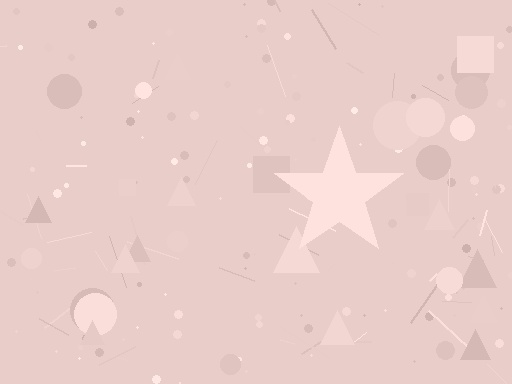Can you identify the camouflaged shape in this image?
The camouflaged shape is a star.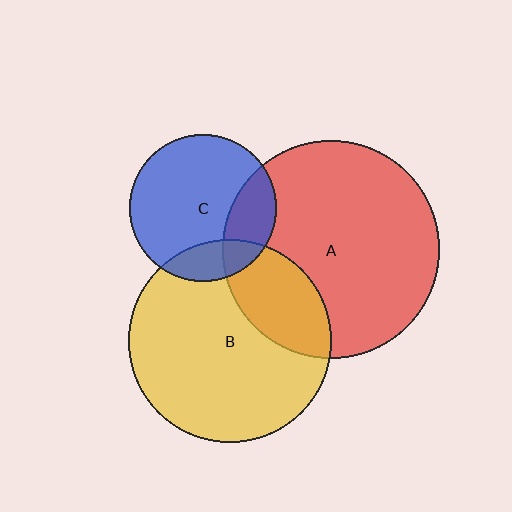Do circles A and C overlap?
Yes.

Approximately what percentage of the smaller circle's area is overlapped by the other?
Approximately 25%.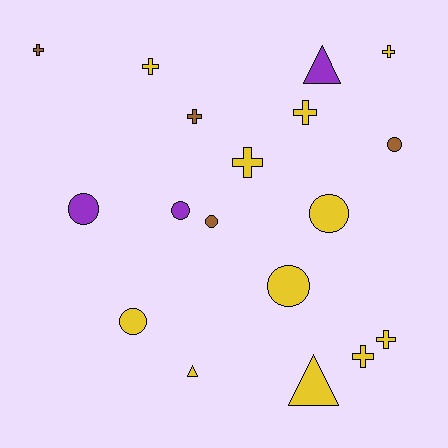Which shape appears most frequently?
Cross, with 8 objects.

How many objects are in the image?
There are 18 objects.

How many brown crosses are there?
There are 2 brown crosses.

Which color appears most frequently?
Yellow, with 11 objects.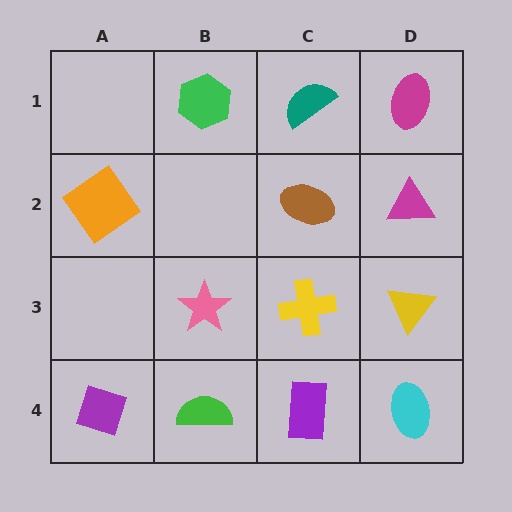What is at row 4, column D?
A cyan ellipse.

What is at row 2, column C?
A brown ellipse.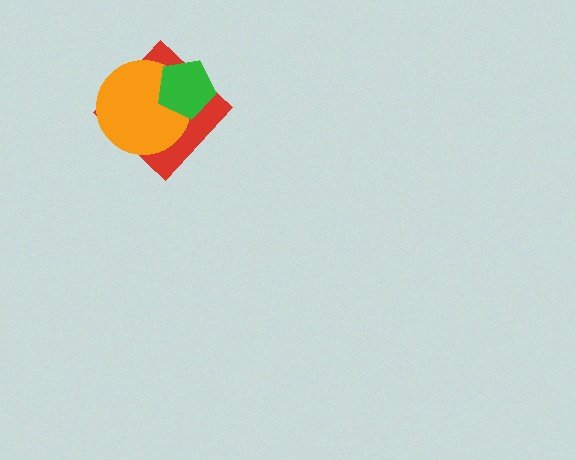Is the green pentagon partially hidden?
No, no other shape covers it.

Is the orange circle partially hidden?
Yes, it is partially covered by another shape.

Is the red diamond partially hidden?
Yes, it is partially covered by another shape.